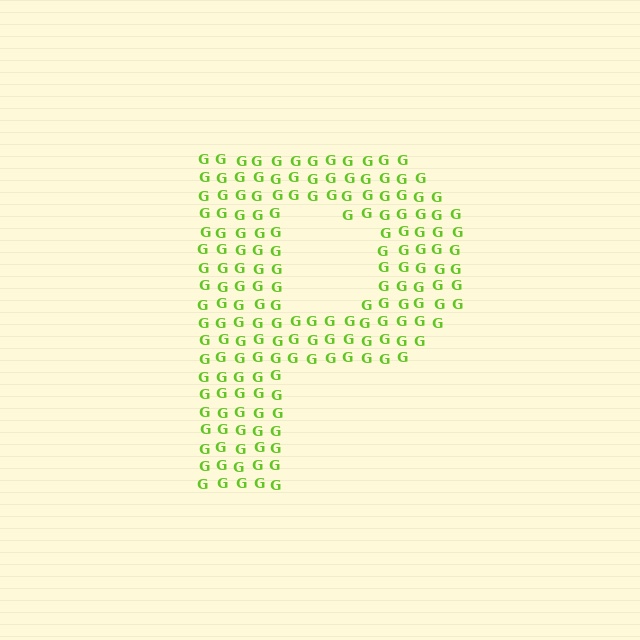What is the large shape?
The large shape is the letter P.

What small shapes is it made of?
It is made of small letter G's.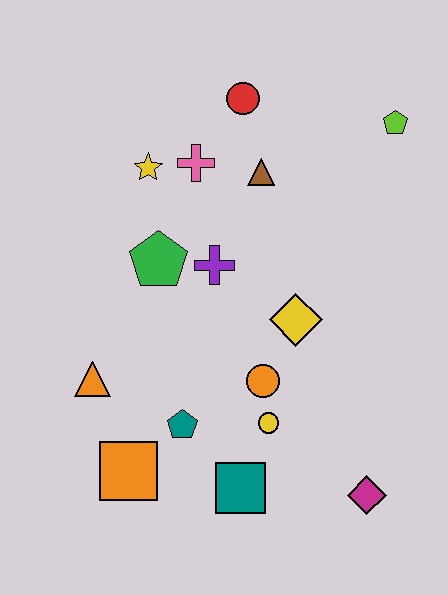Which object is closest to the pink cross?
The yellow star is closest to the pink cross.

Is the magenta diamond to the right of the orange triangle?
Yes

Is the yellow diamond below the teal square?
No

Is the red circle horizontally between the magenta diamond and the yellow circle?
No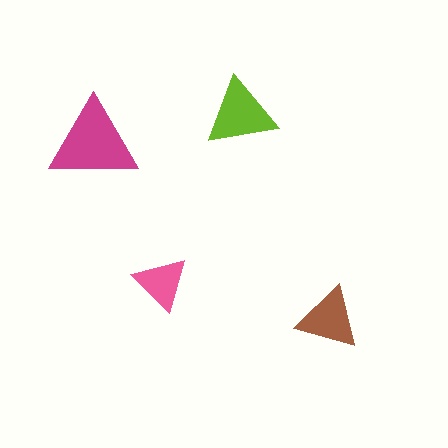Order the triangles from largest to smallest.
the magenta one, the lime one, the brown one, the pink one.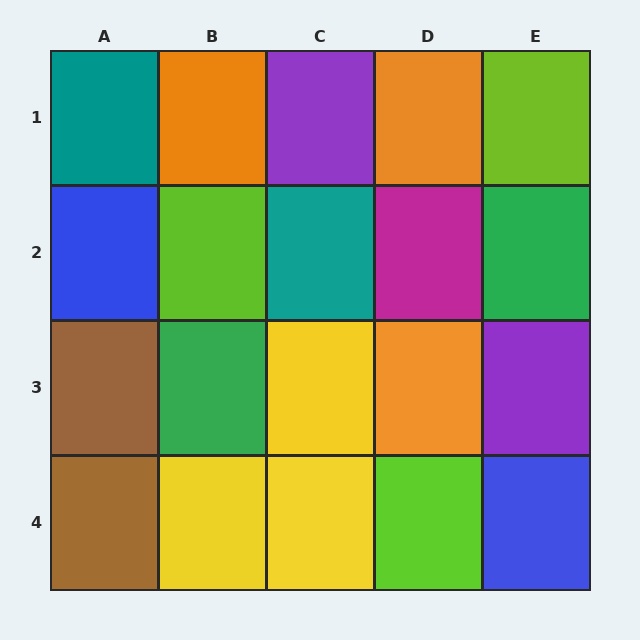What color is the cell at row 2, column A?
Blue.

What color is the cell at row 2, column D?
Magenta.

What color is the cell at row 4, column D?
Lime.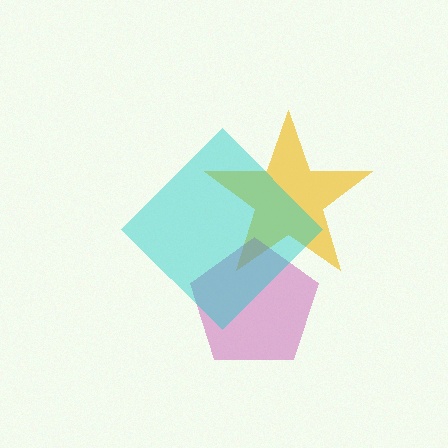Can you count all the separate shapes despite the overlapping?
Yes, there are 3 separate shapes.